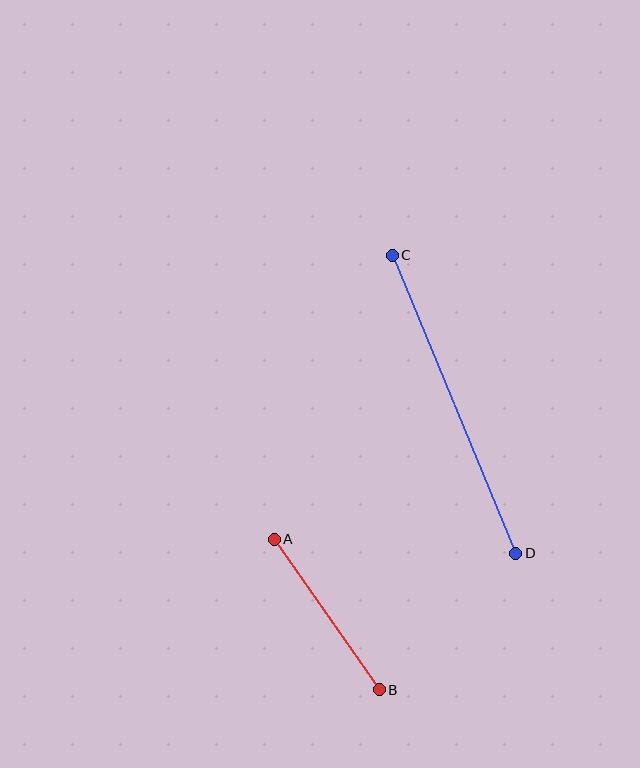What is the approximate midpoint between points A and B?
The midpoint is at approximately (327, 614) pixels.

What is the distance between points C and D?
The distance is approximately 322 pixels.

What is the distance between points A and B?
The distance is approximately 183 pixels.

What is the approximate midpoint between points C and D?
The midpoint is at approximately (454, 404) pixels.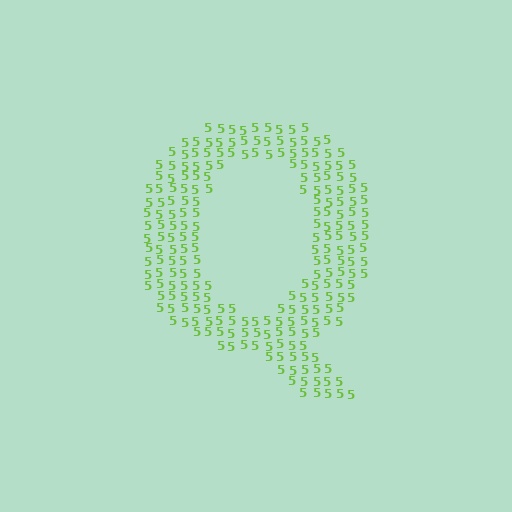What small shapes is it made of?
It is made of small digit 5's.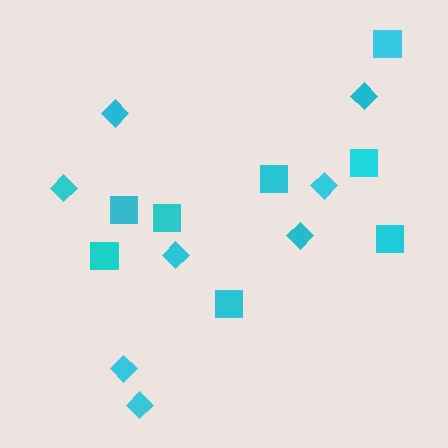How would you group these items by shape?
There are 2 groups: one group of diamonds (8) and one group of squares (8).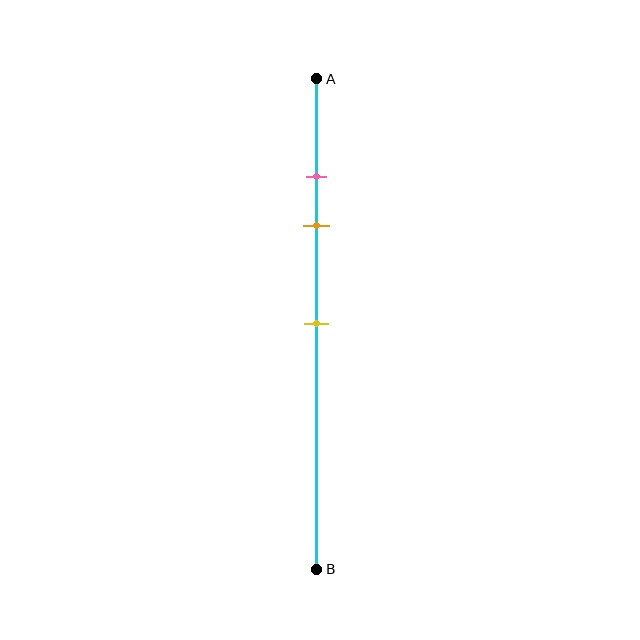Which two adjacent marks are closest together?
The pink and orange marks are the closest adjacent pair.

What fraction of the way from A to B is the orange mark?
The orange mark is approximately 30% (0.3) of the way from A to B.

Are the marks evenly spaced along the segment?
No, the marks are not evenly spaced.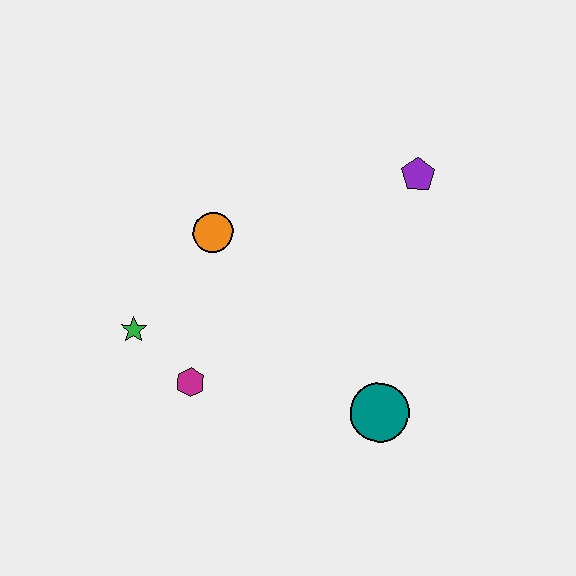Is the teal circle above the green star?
No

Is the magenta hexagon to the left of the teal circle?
Yes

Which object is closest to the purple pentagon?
The orange circle is closest to the purple pentagon.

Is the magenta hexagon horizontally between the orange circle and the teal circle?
No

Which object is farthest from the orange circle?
The teal circle is farthest from the orange circle.